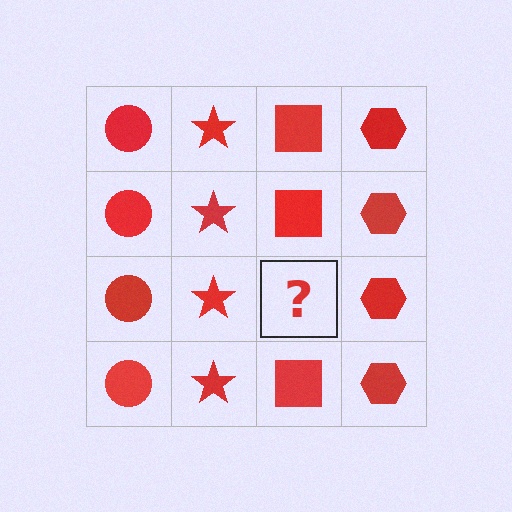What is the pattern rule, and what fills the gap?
The rule is that each column has a consistent shape. The gap should be filled with a red square.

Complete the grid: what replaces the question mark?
The question mark should be replaced with a red square.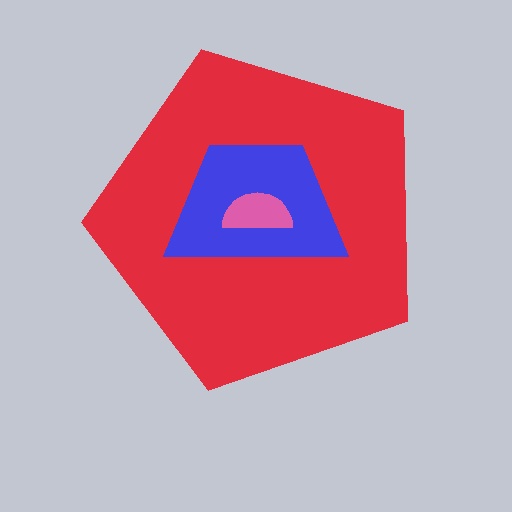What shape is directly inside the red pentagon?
The blue trapezoid.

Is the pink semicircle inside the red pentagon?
Yes.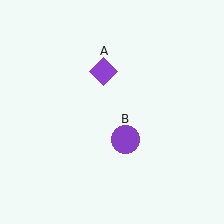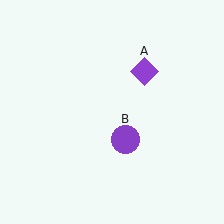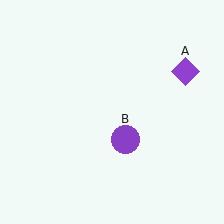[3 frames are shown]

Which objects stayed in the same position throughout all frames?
Purple circle (object B) remained stationary.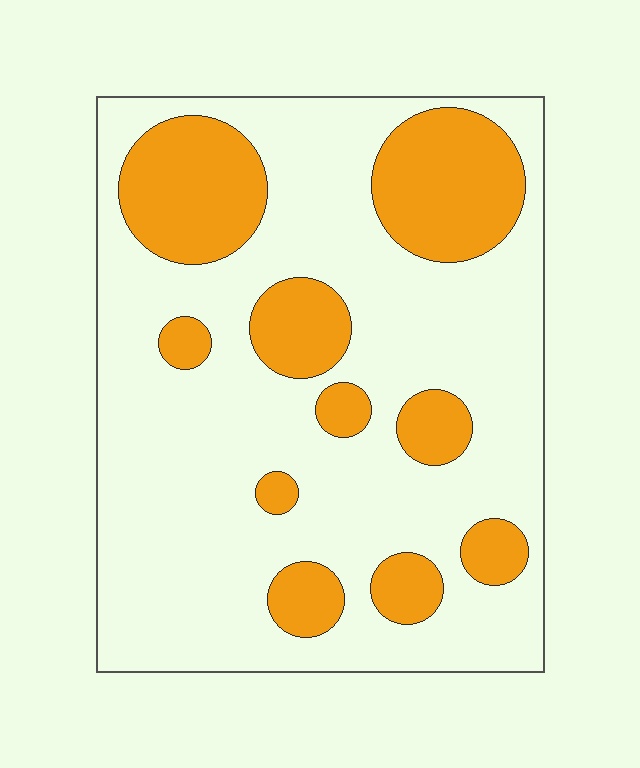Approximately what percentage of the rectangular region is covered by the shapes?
Approximately 25%.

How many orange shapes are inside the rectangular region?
10.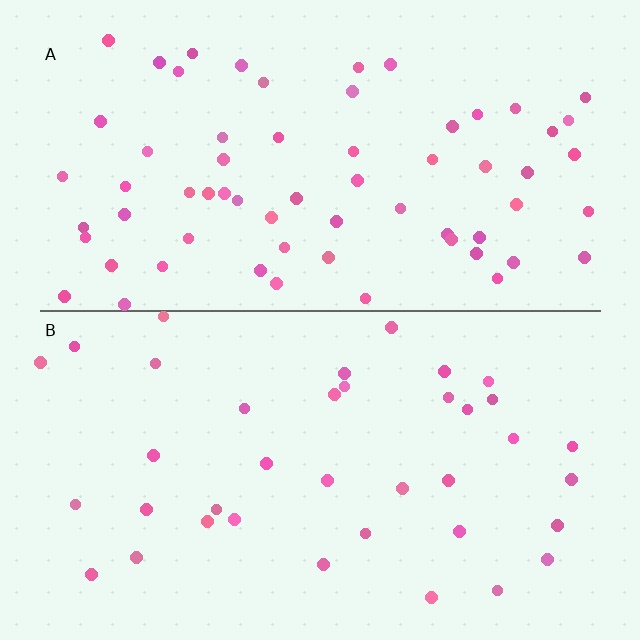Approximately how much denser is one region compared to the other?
Approximately 1.7× — region A over region B.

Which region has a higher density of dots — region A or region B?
A (the top).